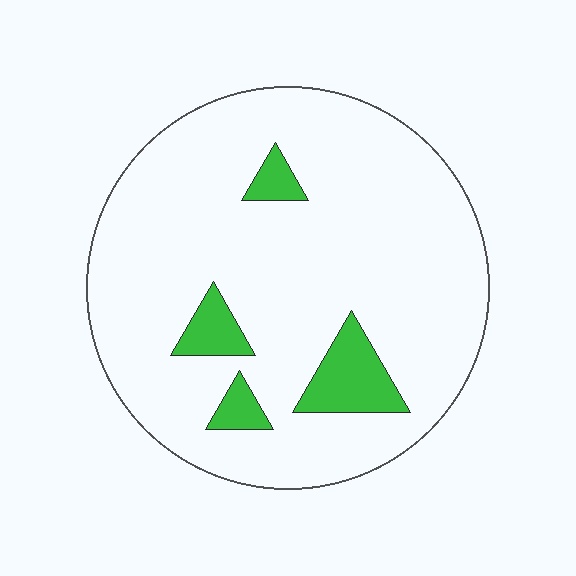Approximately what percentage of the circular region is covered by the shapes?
Approximately 10%.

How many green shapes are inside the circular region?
4.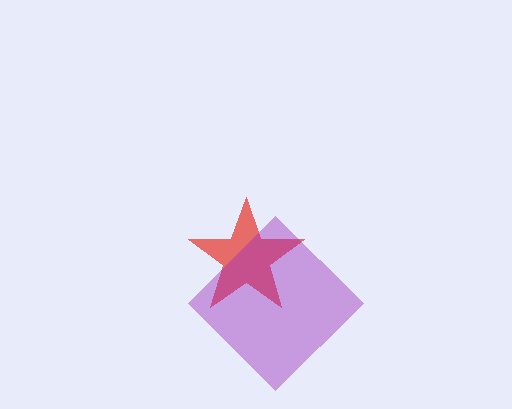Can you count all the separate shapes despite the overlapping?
Yes, there are 2 separate shapes.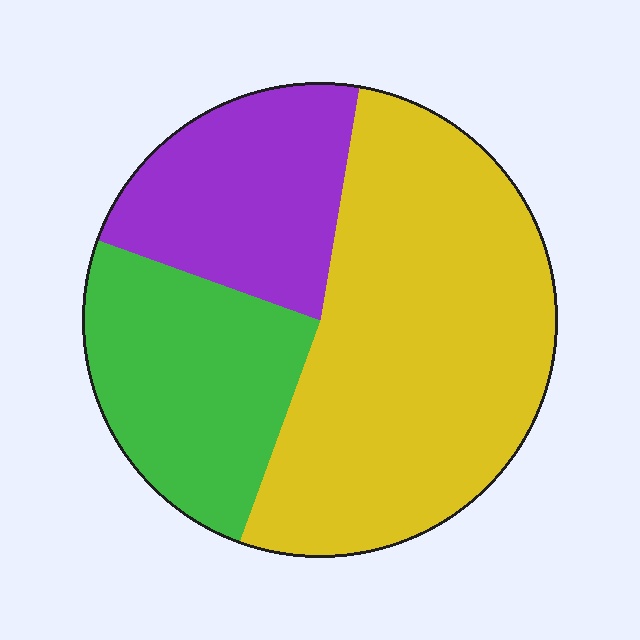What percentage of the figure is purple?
Purple covers 22% of the figure.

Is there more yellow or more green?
Yellow.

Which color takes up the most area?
Yellow, at roughly 55%.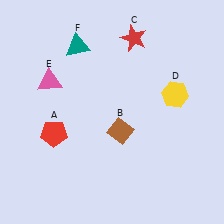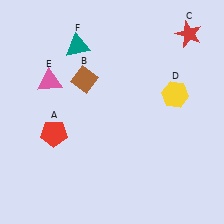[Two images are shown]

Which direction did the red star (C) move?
The red star (C) moved right.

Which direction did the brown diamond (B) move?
The brown diamond (B) moved up.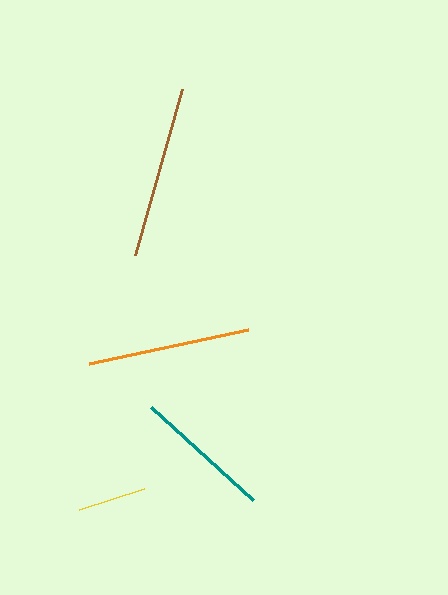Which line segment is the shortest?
The yellow line is the shortest at approximately 68 pixels.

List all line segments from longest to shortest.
From longest to shortest: brown, orange, teal, yellow.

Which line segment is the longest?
The brown line is the longest at approximately 172 pixels.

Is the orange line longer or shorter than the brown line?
The brown line is longer than the orange line.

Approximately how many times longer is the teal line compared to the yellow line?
The teal line is approximately 2.0 times the length of the yellow line.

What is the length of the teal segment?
The teal segment is approximately 139 pixels long.